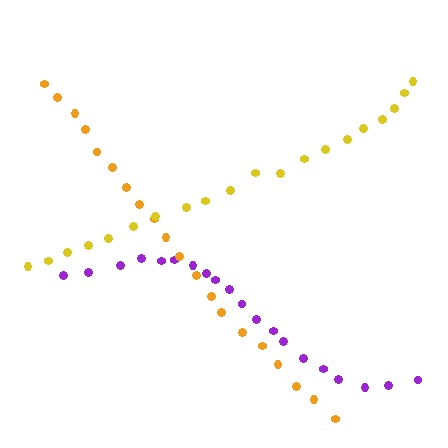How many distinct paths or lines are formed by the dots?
There are 3 distinct paths.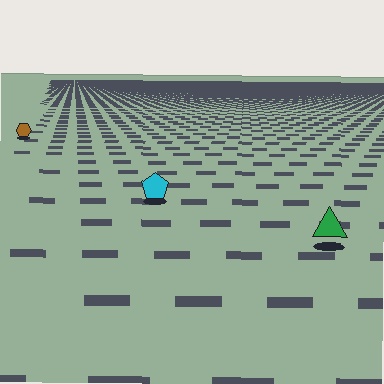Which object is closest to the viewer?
The green triangle is closest. The texture marks near it are larger and more spread out.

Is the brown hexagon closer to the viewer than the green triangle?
No. The green triangle is closer — you can tell from the texture gradient: the ground texture is coarser near it.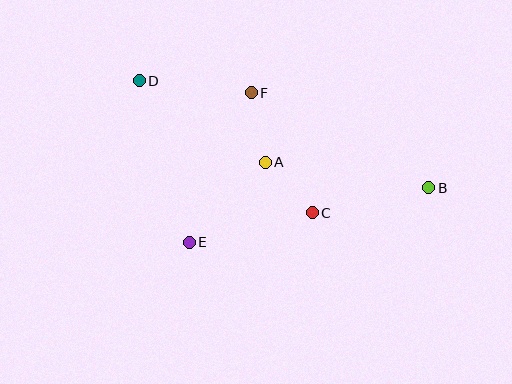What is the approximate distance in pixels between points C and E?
The distance between C and E is approximately 127 pixels.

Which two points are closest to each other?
Points A and C are closest to each other.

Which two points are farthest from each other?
Points B and D are farthest from each other.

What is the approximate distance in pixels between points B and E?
The distance between B and E is approximately 246 pixels.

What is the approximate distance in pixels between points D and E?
The distance between D and E is approximately 169 pixels.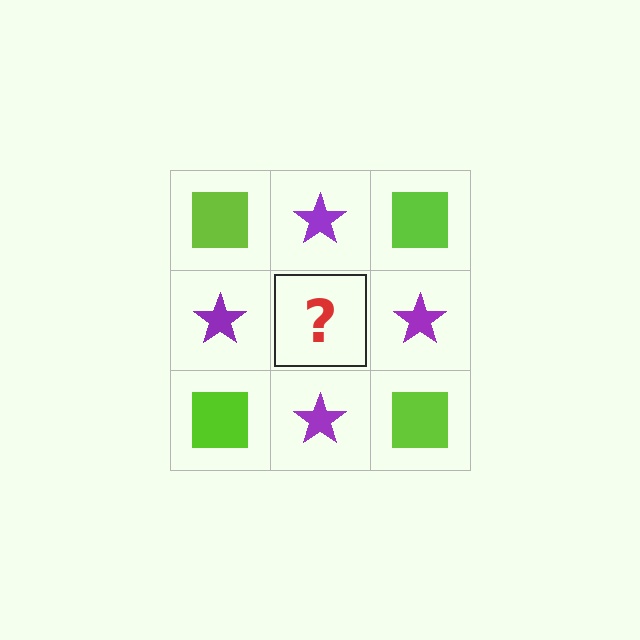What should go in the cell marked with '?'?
The missing cell should contain a lime square.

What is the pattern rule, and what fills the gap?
The rule is that it alternates lime square and purple star in a checkerboard pattern. The gap should be filled with a lime square.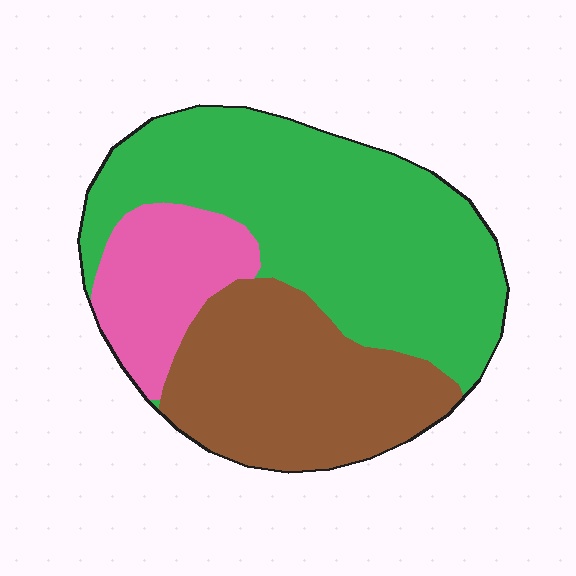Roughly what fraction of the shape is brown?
Brown covers 32% of the shape.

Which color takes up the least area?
Pink, at roughly 15%.